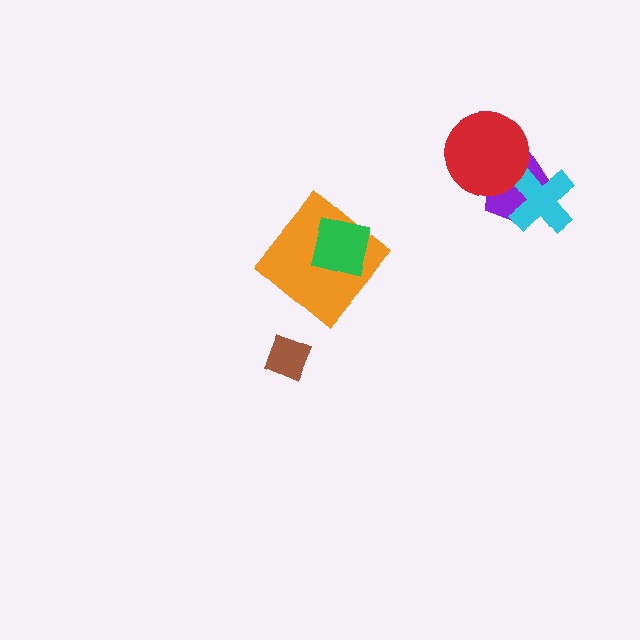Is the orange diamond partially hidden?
Yes, it is partially covered by another shape.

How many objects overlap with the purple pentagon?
2 objects overlap with the purple pentagon.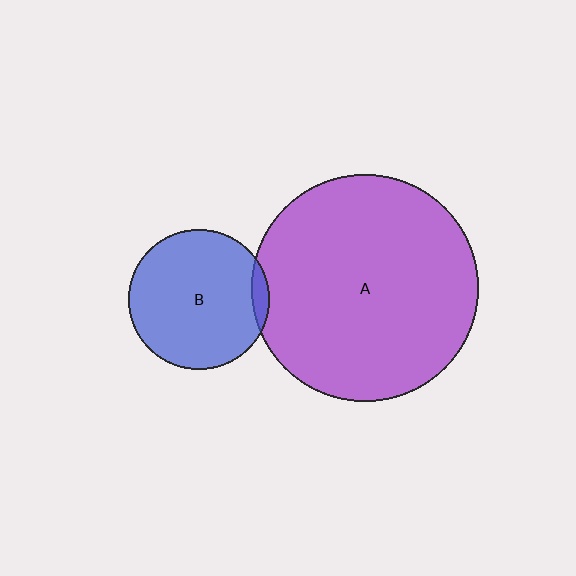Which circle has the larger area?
Circle A (purple).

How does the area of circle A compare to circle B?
Approximately 2.6 times.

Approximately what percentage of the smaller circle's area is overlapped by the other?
Approximately 5%.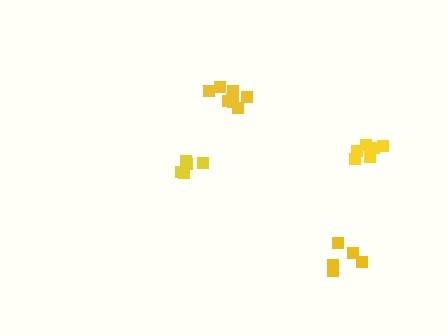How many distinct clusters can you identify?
There are 4 distinct clusters.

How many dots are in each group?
Group 1: 7 dots, Group 2: 5 dots, Group 3: 5 dots, Group 4: 8 dots (25 total).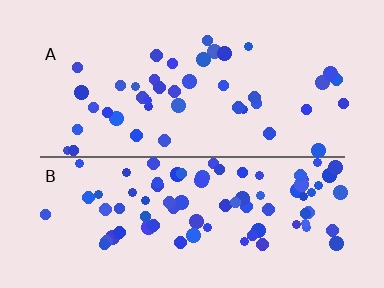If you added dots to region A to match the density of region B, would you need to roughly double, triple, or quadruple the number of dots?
Approximately double.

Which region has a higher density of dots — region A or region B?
B (the bottom).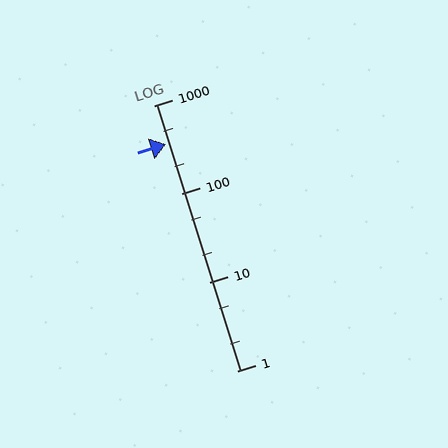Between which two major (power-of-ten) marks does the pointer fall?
The pointer is between 100 and 1000.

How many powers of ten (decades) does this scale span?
The scale spans 3 decades, from 1 to 1000.